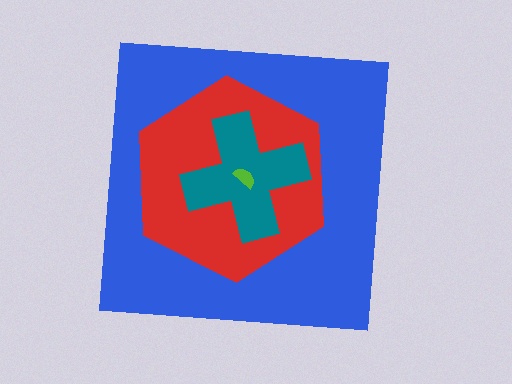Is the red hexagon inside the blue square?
Yes.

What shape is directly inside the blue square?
The red hexagon.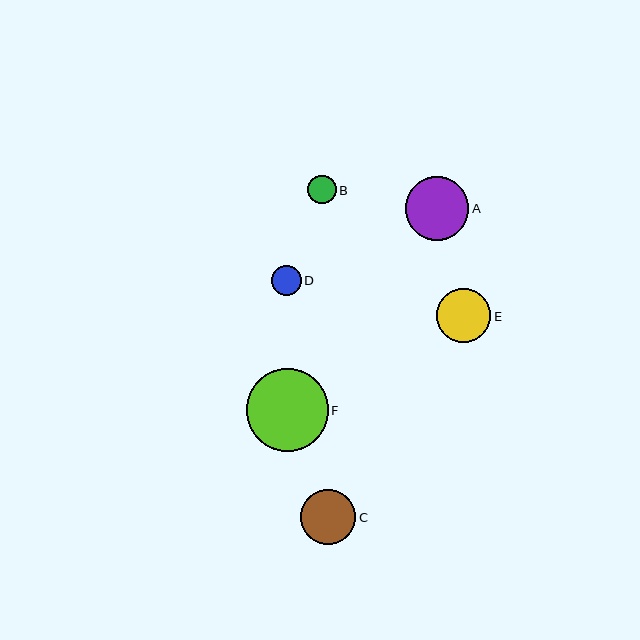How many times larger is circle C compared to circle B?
Circle C is approximately 1.9 times the size of circle B.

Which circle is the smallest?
Circle B is the smallest with a size of approximately 29 pixels.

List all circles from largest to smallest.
From largest to smallest: F, A, C, E, D, B.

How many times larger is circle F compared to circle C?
Circle F is approximately 1.5 times the size of circle C.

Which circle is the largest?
Circle F is the largest with a size of approximately 82 pixels.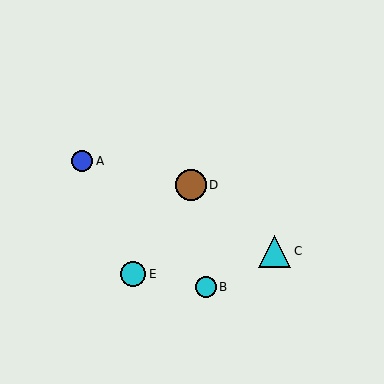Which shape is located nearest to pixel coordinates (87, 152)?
The blue circle (labeled A) at (82, 161) is nearest to that location.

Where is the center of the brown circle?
The center of the brown circle is at (191, 185).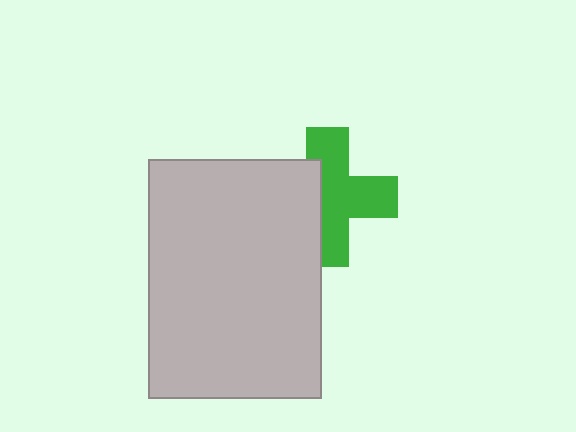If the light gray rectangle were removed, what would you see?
You would see the complete green cross.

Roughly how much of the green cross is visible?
About half of it is visible (roughly 63%).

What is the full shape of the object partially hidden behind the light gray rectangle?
The partially hidden object is a green cross.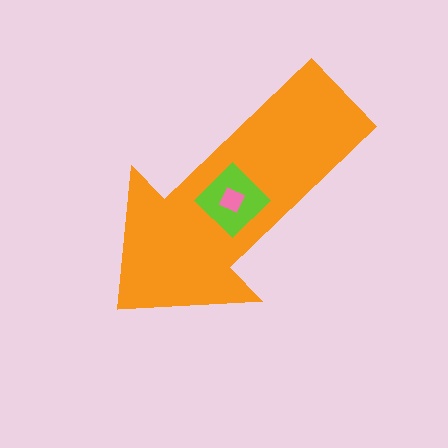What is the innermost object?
The pink square.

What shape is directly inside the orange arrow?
The lime diamond.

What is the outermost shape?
The orange arrow.